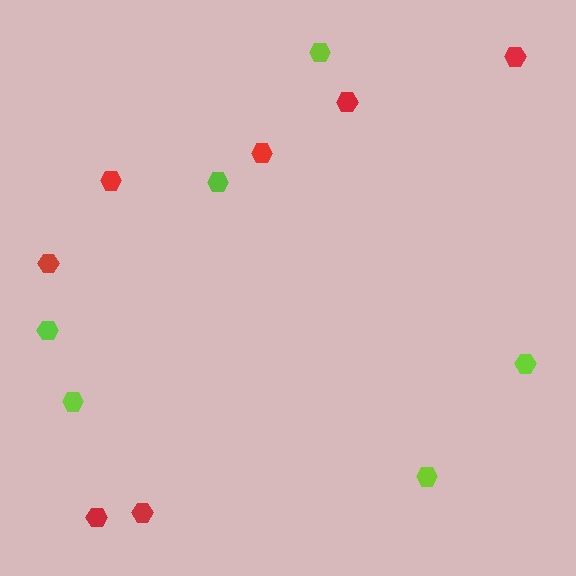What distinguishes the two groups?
There are 2 groups: one group of red hexagons (7) and one group of lime hexagons (6).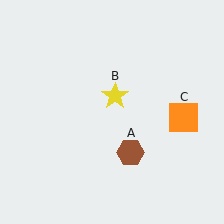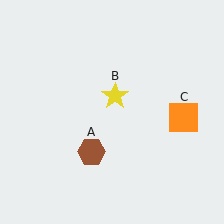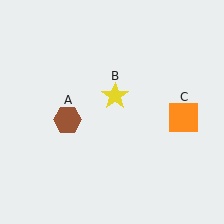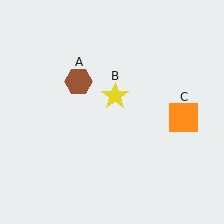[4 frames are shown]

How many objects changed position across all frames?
1 object changed position: brown hexagon (object A).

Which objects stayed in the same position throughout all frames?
Yellow star (object B) and orange square (object C) remained stationary.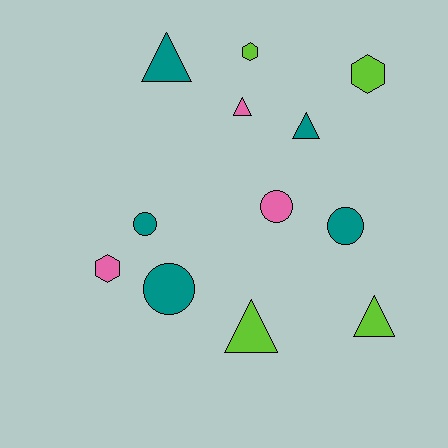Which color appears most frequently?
Teal, with 5 objects.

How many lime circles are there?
There are no lime circles.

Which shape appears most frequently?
Triangle, with 5 objects.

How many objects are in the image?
There are 12 objects.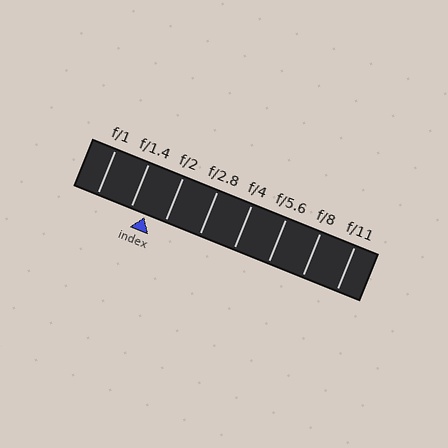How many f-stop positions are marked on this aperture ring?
There are 8 f-stop positions marked.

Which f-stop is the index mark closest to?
The index mark is closest to f/1.4.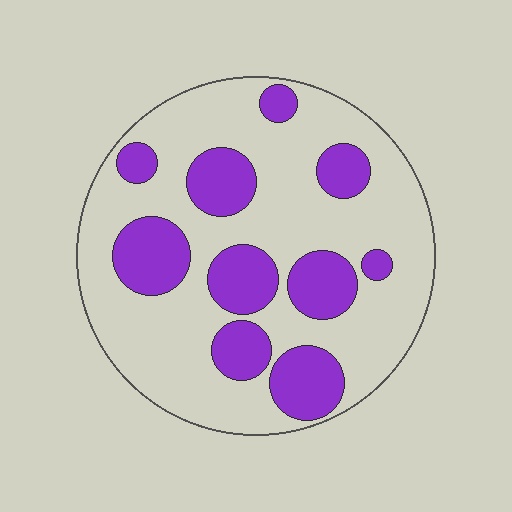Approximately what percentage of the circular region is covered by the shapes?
Approximately 30%.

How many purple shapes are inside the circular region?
10.